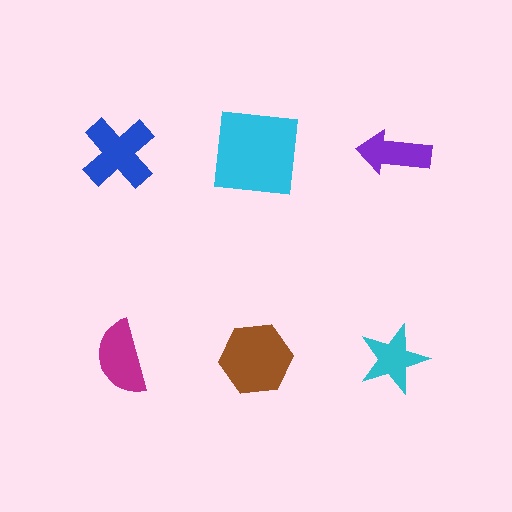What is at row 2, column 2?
A brown hexagon.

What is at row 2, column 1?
A magenta semicircle.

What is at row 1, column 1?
A blue cross.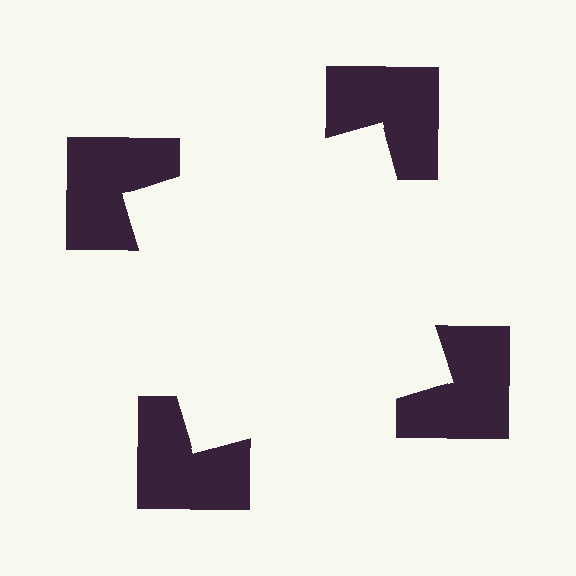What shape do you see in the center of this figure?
An illusory square — its edges are inferred from the aligned wedge cuts in the notched squares, not physically drawn.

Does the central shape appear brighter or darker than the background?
It typically appears slightly brighter than the background, even though no actual brightness change is drawn.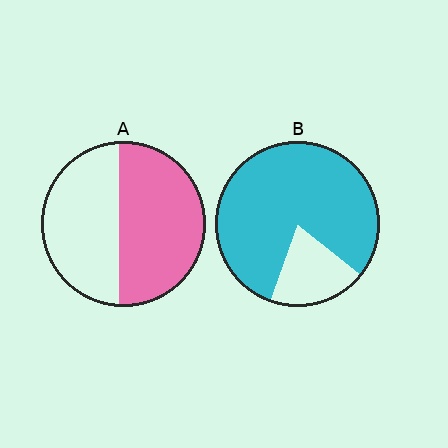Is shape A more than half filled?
Roughly half.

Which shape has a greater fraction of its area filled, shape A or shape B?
Shape B.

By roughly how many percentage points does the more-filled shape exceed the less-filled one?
By roughly 25 percentage points (B over A).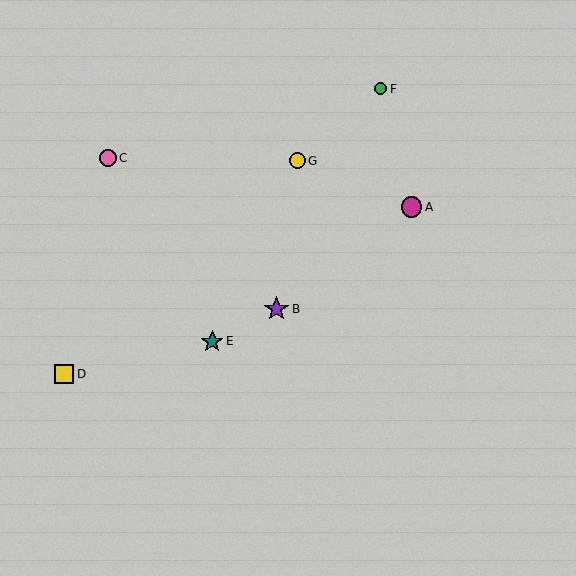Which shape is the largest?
The purple star (labeled B) is the largest.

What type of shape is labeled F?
Shape F is a green circle.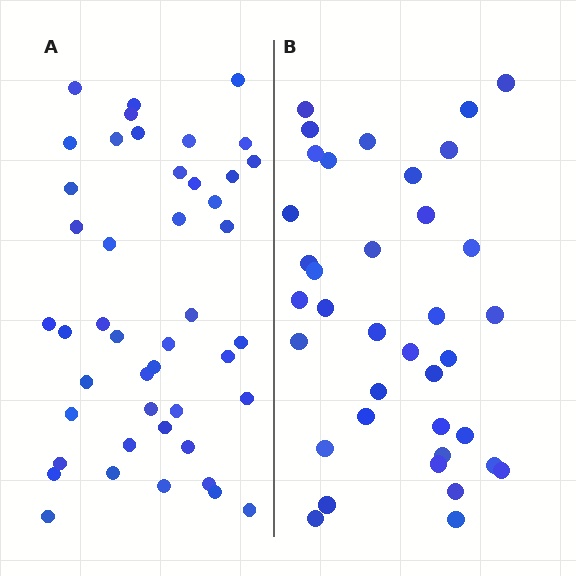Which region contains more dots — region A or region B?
Region A (the left region) has more dots.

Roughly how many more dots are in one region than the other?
Region A has roughly 8 or so more dots than region B.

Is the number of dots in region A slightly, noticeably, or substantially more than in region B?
Region A has only slightly more — the two regions are fairly close. The ratio is roughly 1.2 to 1.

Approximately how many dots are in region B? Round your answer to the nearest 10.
About 40 dots. (The exact count is 37, which rounds to 40.)